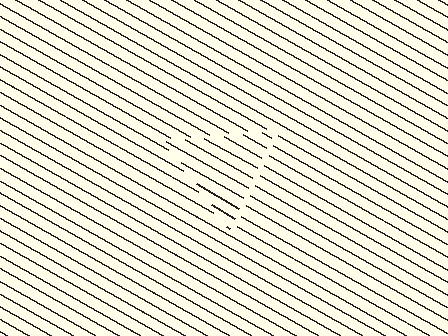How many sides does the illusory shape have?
3 sides — the line-ends trace a triangle.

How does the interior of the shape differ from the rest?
The interior of the shape contains the same grating, shifted by half a period — the contour is defined by the phase discontinuity where line-ends from the inner and outer gratings abut.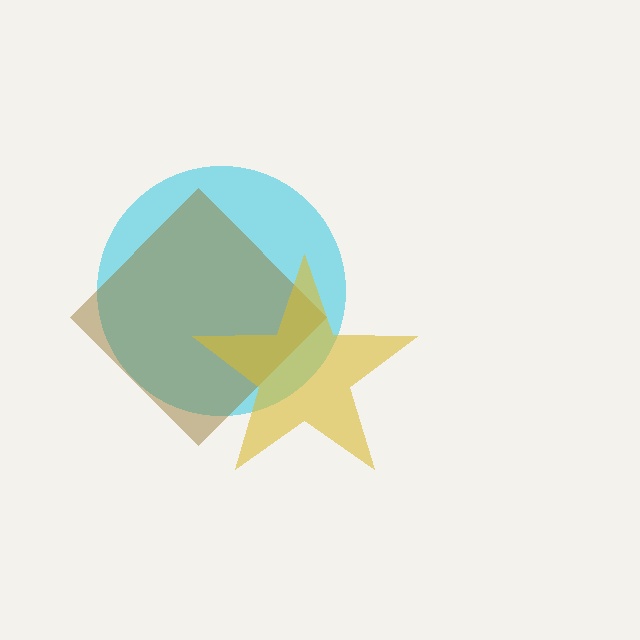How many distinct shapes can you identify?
There are 3 distinct shapes: a cyan circle, a brown diamond, a yellow star.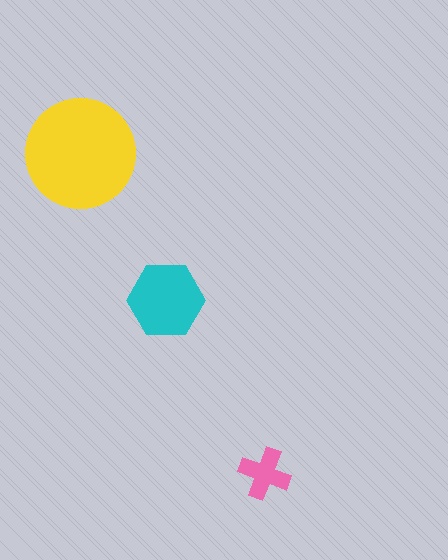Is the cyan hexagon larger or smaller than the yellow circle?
Smaller.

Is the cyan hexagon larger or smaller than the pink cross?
Larger.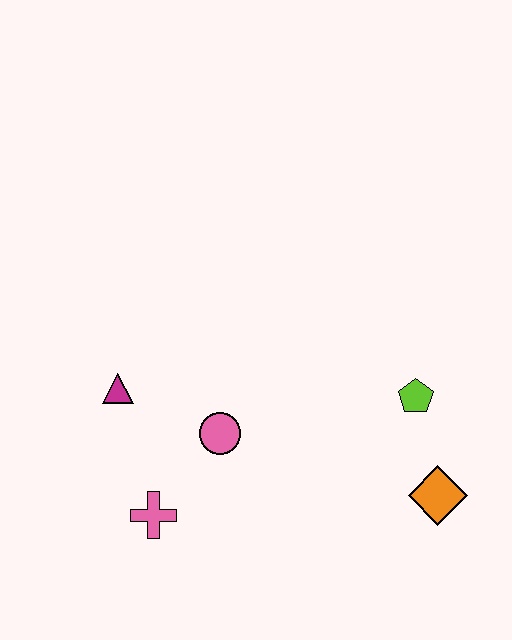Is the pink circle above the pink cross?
Yes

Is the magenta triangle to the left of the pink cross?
Yes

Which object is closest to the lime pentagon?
The orange diamond is closest to the lime pentagon.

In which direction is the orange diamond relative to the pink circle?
The orange diamond is to the right of the pink circle.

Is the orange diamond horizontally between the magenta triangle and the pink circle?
No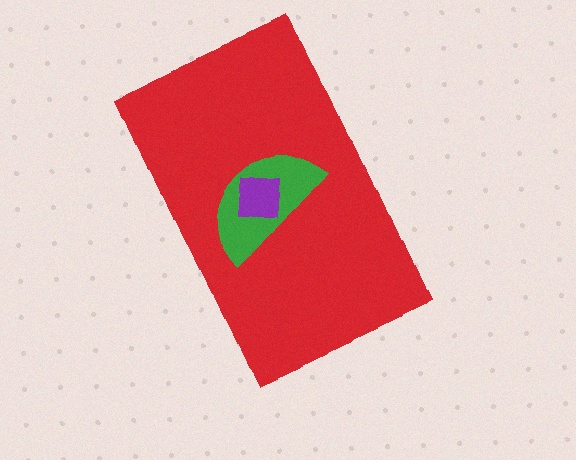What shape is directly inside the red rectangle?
The green semicircle.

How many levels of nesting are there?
3.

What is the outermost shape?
The red rectangle.